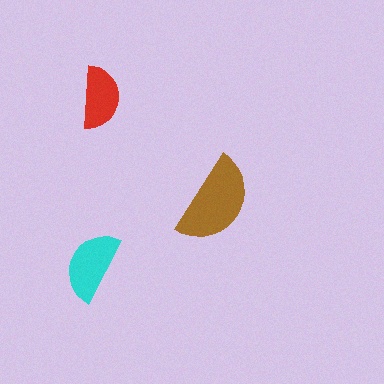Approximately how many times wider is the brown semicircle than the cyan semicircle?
About 1.5 times wider.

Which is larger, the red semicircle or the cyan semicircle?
The cyan one.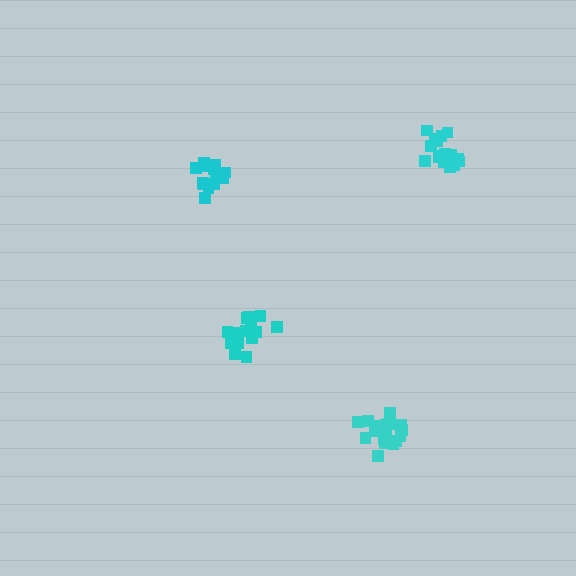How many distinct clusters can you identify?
There are 4 distinct clusters.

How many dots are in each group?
Group 1: 17 dots, Group 2: 16 dots, Group 3: 14 dots, Group 4: 19 dots (66 total).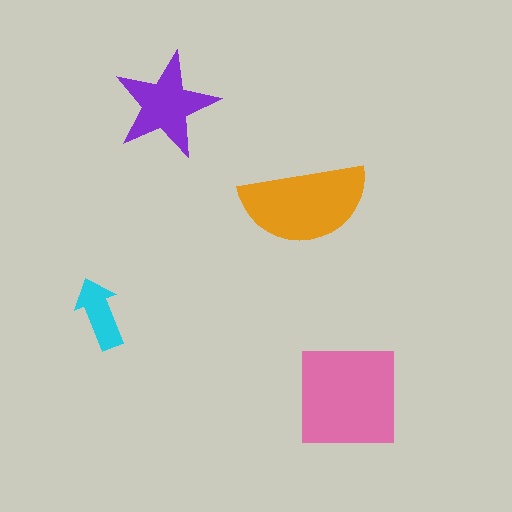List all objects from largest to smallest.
The pink square, the orange semicircle, the purple star, the cyan arrow.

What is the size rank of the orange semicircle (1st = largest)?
2nd.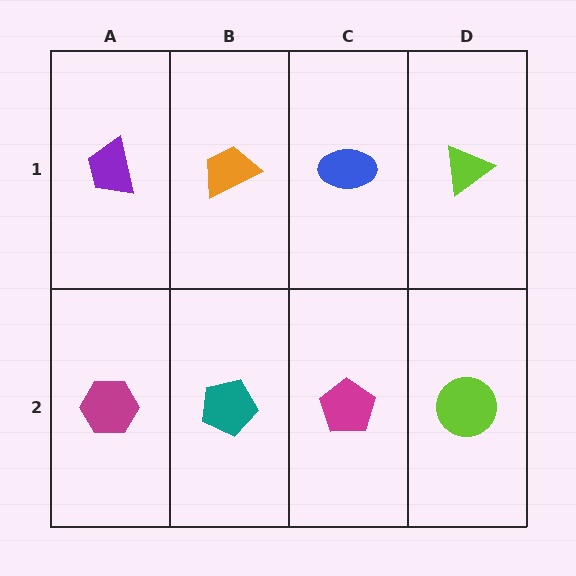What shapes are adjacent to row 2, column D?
A lime triangle (row 1, column D), a magenta pentagon (row 2, column C).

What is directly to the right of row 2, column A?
A teal pentagon.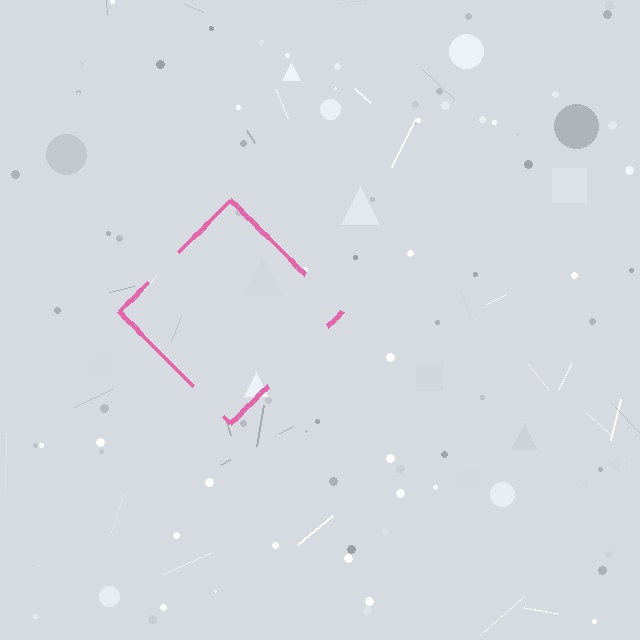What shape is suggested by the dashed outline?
The dashed outline suggests a diamond.